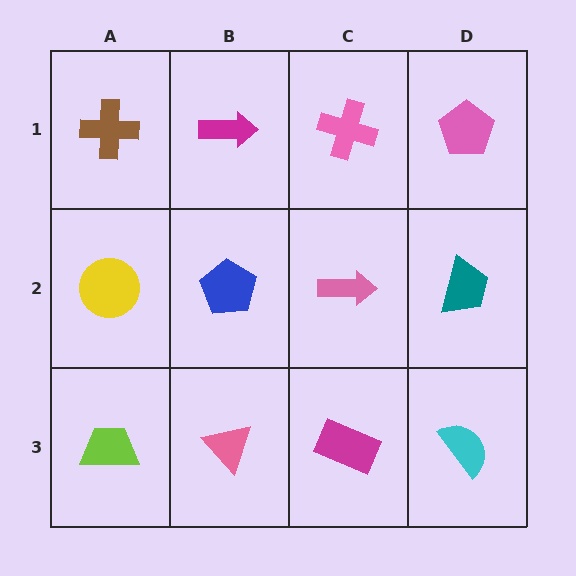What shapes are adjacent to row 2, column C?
A pink cross (row 1, column C), a magenta rectangle (row 3, column C), a blue pentagon (row 2, column B), a teal trapezoid (row 2, column D).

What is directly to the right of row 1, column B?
A pink cross.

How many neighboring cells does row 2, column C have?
4.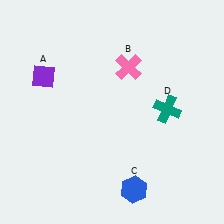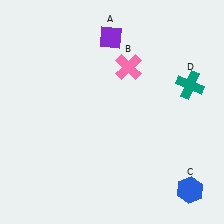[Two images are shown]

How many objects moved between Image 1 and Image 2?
3 objects moved between the two images.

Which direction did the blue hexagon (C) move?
The blue hexagon (C) moved right.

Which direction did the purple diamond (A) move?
The purple diamond (A) moved right.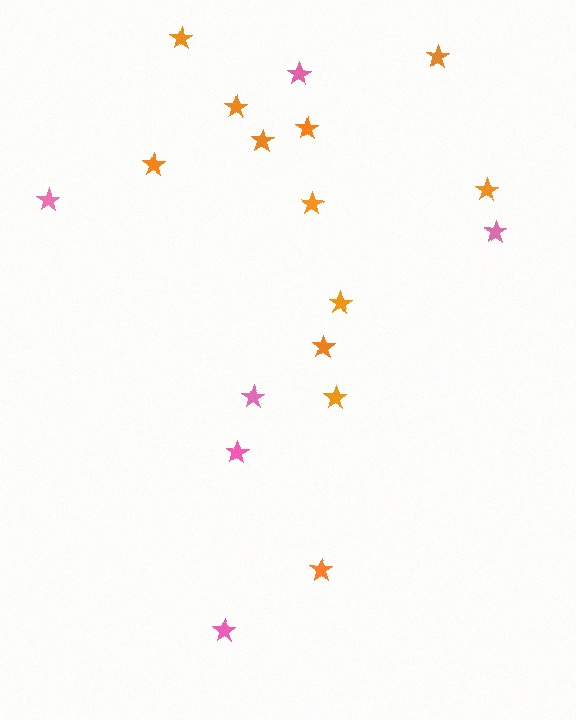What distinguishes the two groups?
There are 2 groups: one group of pink stars (6) and one group of orange stars (12).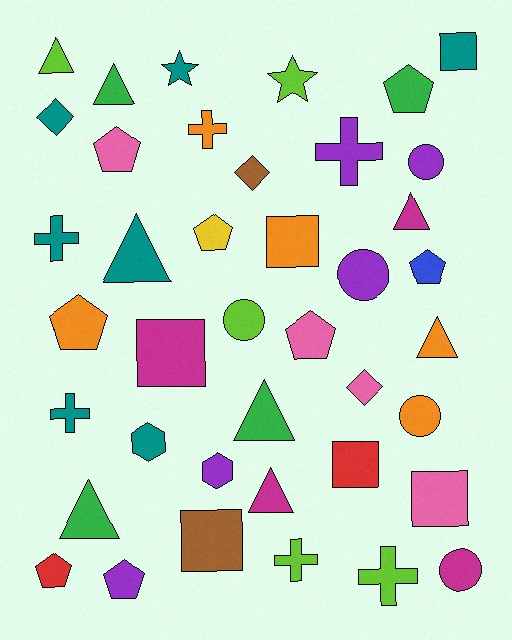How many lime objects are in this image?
There are 5 lime objects.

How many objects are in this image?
There are 40 objects.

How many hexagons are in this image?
There are 2 hexagons.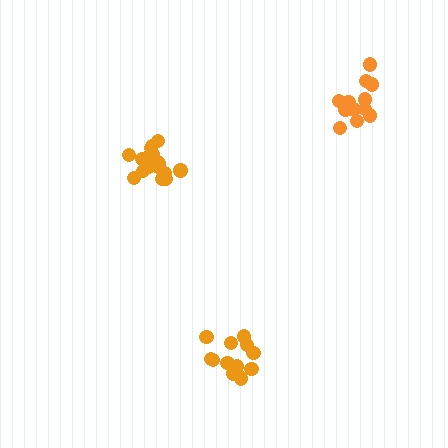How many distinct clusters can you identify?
There are 3 distinct clusters.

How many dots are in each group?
Group 1: 18 dots, Group 2: 13 dots, Group 3: 12 dots (43 total).